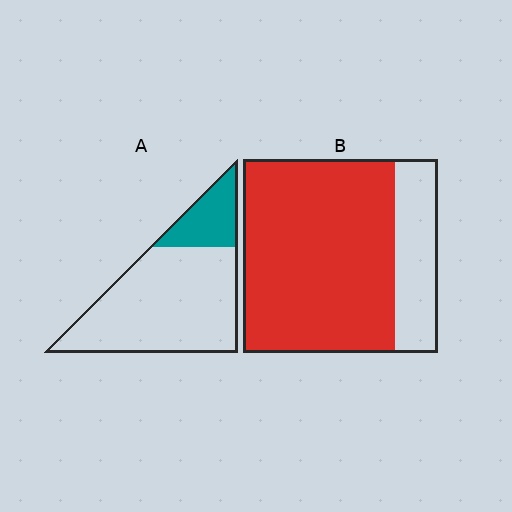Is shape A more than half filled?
No.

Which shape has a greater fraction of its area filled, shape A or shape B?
Shape B.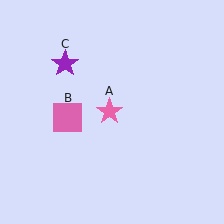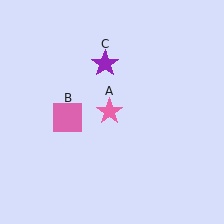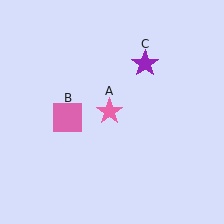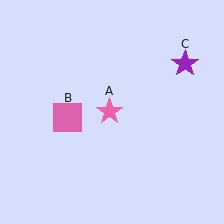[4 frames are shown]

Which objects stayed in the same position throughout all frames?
Pink star (object A) and pink square (object B) remained stationary.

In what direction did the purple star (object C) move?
The purple star (object C) moved right.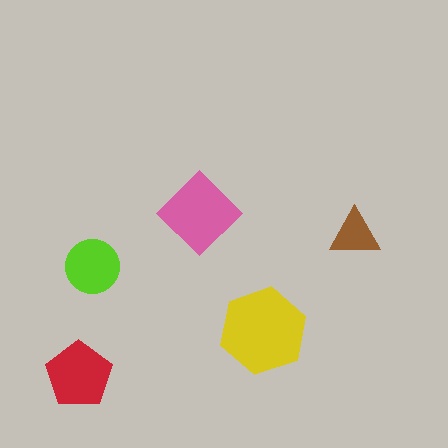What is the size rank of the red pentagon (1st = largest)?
3rd.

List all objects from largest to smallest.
The yellow hexagon, the pink diamond, the red pentagon, the lime circle, the brown triangle.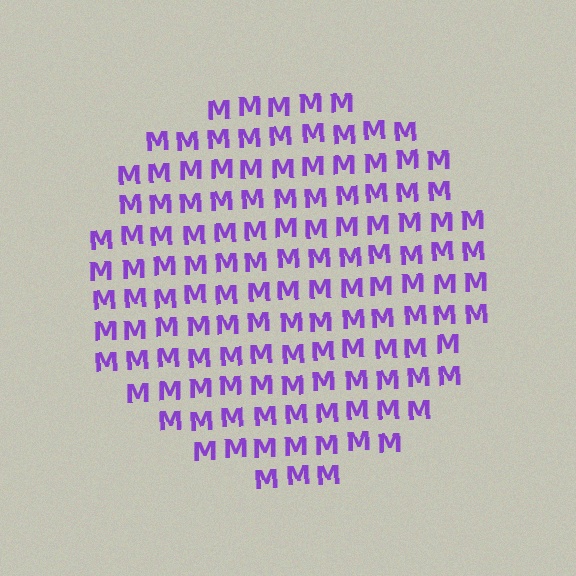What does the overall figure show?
The overall figure shows a circle.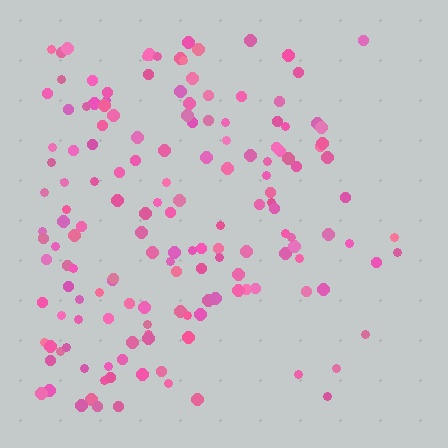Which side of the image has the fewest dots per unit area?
The right.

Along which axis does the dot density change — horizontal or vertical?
Horizontal.